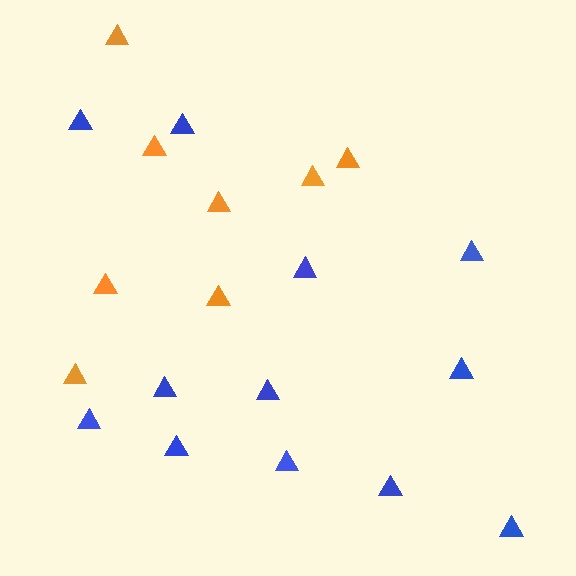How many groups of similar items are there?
There are 2 groups: one group of orange triangles (8) and one group of blue triangles (12).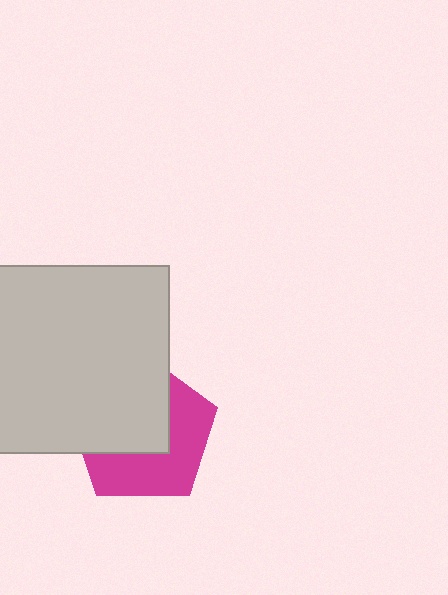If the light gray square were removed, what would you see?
You would see the complete magenta pentagon.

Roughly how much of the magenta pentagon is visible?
About half of it is visible (roughly 49%).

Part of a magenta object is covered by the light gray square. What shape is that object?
It is a pentagon.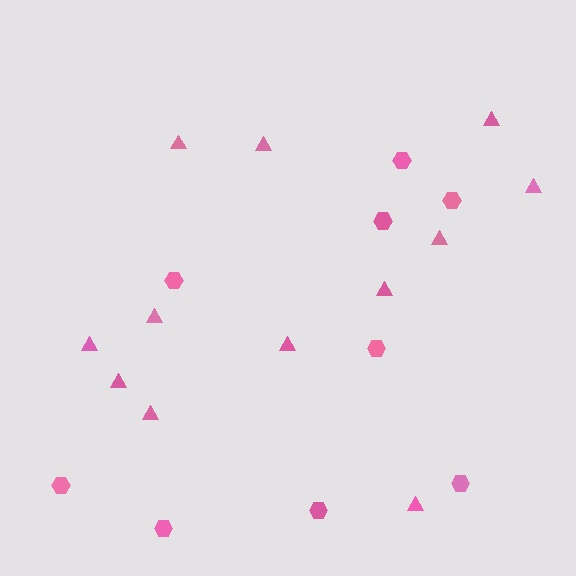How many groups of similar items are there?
There are 2 groups: one group of hexagons (9) and one group of triangles (12).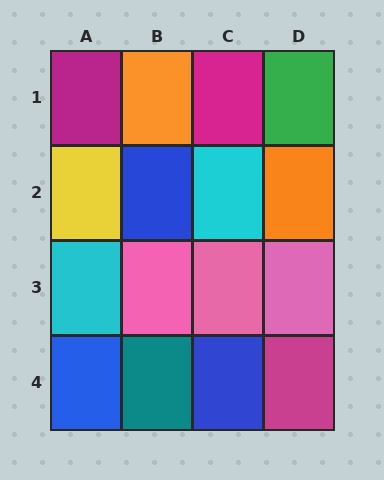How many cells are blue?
3 cells are blue.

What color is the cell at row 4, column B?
Teal.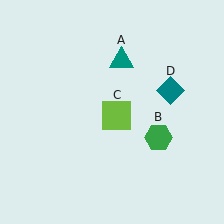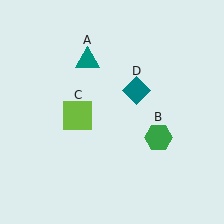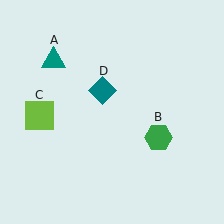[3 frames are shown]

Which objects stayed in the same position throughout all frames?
Green hexagon (object B) remained stationary.